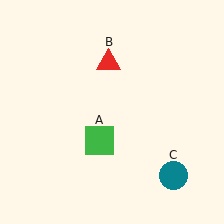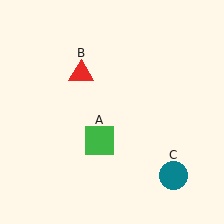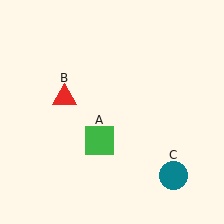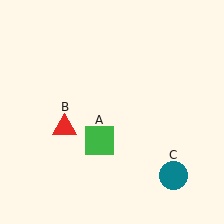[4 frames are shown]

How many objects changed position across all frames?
1 object changed position: red triangle (object B).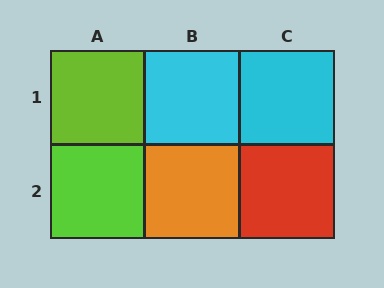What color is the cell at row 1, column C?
Cyan.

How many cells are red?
1 cell is red.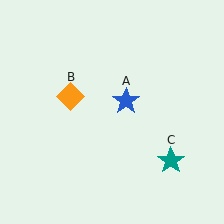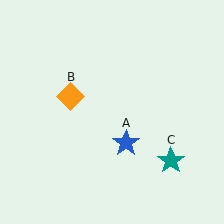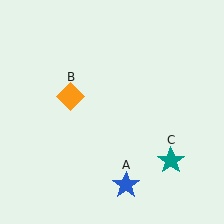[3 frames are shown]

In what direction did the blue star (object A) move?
The blue star (object A) moved down.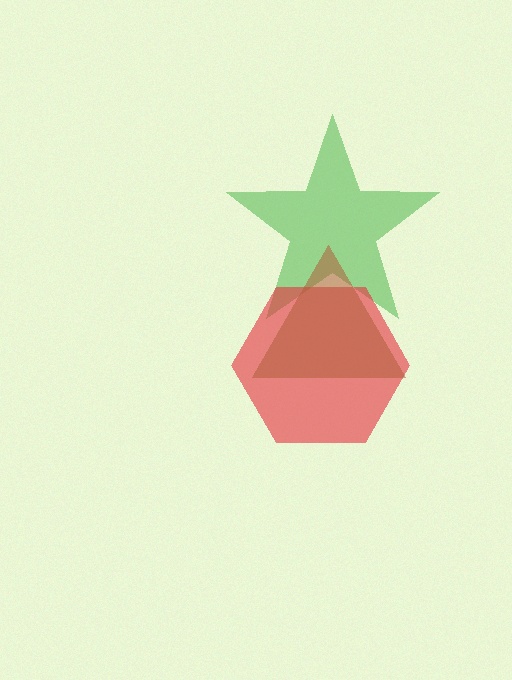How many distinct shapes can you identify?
There are 3 distinct shapes: a green star, a red hexagon, a brown triangle.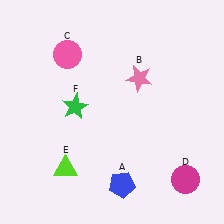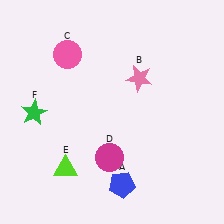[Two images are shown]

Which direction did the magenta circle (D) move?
The magenta circle (D) moved left.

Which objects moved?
The objects that moved are: the magenta circle (D), the green star (F).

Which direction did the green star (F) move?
The green star (F) moved left.